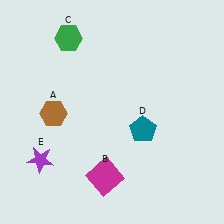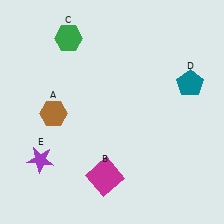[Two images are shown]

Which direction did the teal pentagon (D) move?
The teal pentagon (D) moved right.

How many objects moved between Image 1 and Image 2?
1 object moved between the two images.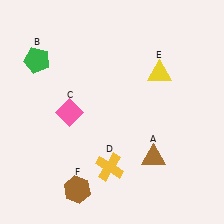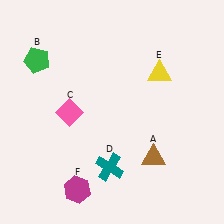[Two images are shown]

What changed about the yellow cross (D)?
In Image 1, D is yellow. In Image 2, it changed to teal.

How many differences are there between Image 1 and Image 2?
There are 2 differences between the two images.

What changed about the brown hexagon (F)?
In Image 1, F is brown. In Image 2, it changed to magenta.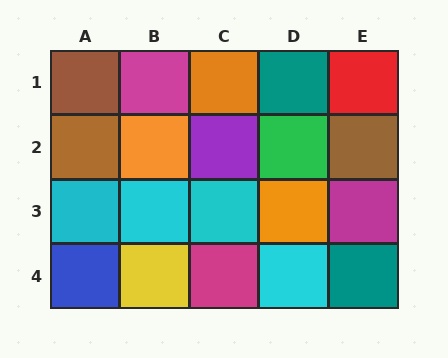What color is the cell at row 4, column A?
Blue.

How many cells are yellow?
1 cell is yellow.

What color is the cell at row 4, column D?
Cyan.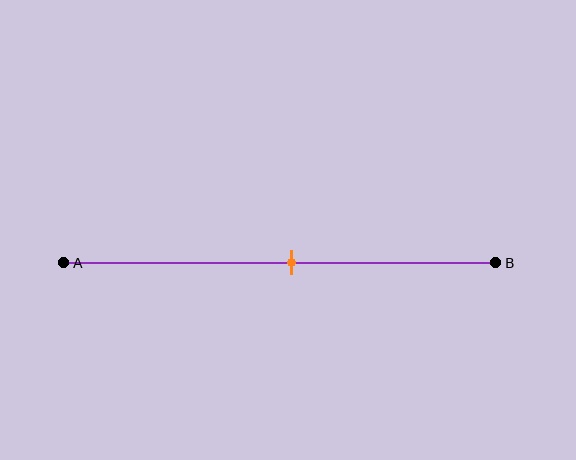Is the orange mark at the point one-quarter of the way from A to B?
No, the mark is at about 55% from A, not at the 25% one-quarter point.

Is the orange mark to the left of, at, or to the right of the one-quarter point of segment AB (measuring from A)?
The orange mark is to the right of the one-quarter point of segment AB.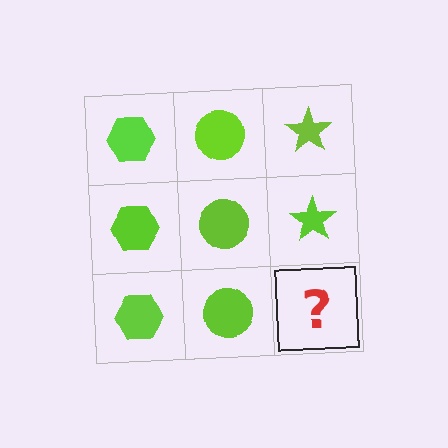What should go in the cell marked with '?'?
The missing cell should contain a lime star.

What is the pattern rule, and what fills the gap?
The rule is that each column has a consistent shape. The gap should be filled with a lime star.